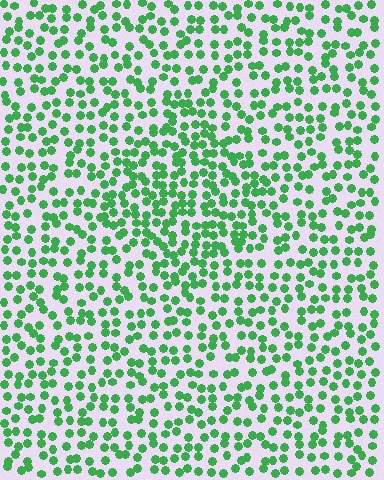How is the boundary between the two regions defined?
The boundary is defined by a change in element density (approximately 1.5x ratio). All elements are the same color, size, and shape.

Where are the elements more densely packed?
The elements are more densely packed inside the diamond boundary.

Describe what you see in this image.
The image contains small green elements arranged at two different densities. A diamond-shaped region is visible where the elements are more densely packed than the surrounding area.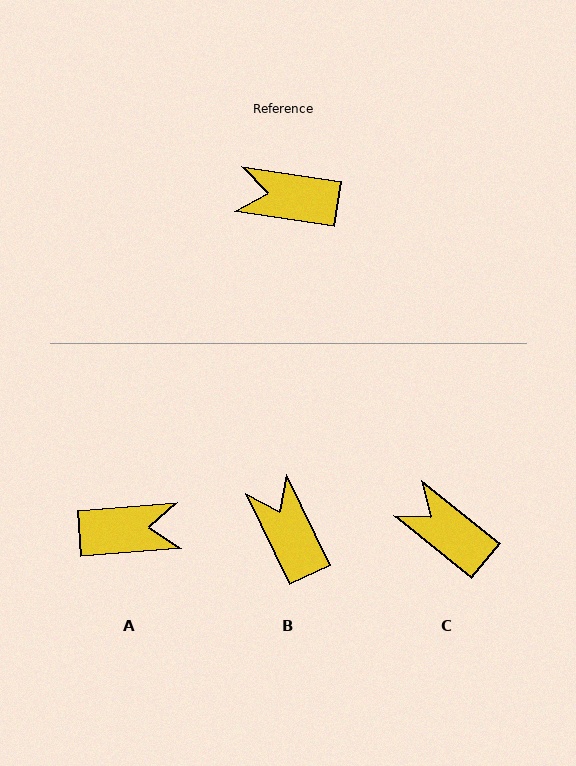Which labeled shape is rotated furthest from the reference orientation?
A, about 167 degrees away.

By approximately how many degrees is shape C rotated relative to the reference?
Approximately 31 degrees clockwise.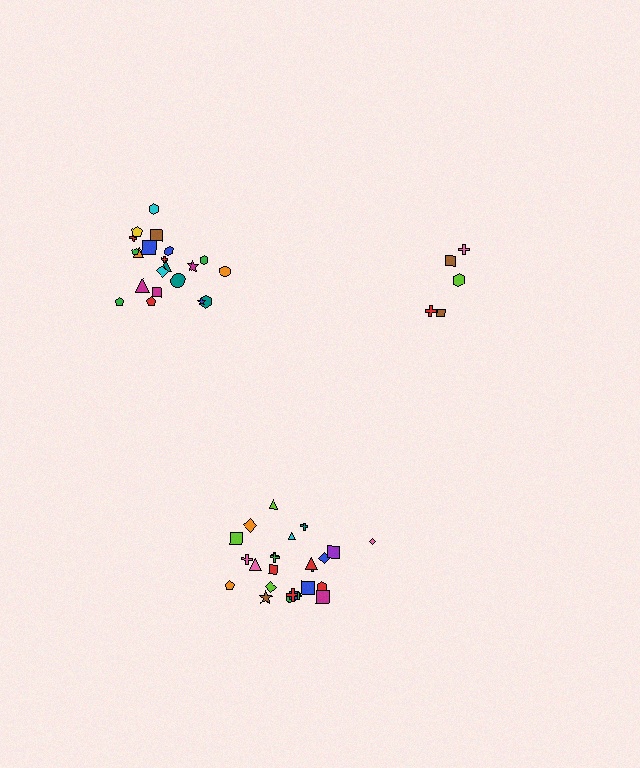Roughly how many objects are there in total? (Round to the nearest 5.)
Roughly 50 objects in total.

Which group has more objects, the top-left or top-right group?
The top-left group.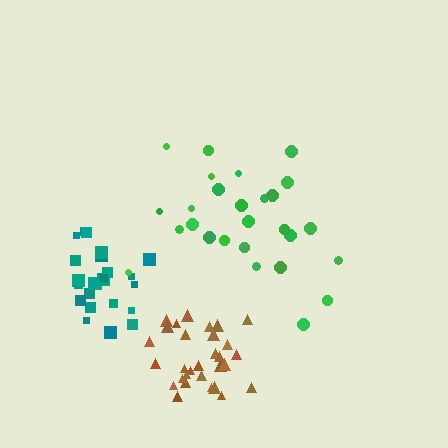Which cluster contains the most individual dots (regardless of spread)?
Brown (30).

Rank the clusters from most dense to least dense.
brown, teal, green.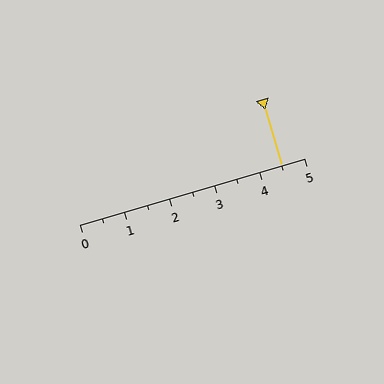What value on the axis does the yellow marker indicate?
The marker indicates approximately 4.5.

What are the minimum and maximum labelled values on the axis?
The axis runs from 0 to 5.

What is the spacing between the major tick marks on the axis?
The major ticks are spaced 1 apart.